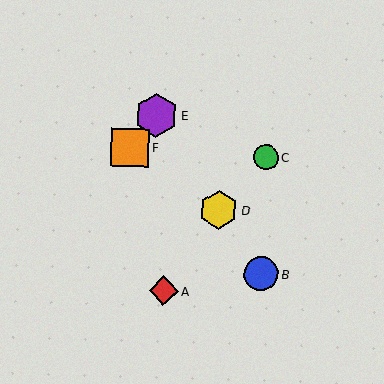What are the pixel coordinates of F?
Object F is at (130, 147).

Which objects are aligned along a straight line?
Objects B, D, E are aligned along a straight line.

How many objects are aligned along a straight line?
3 objects (B, D, E) are aligned along a straight line.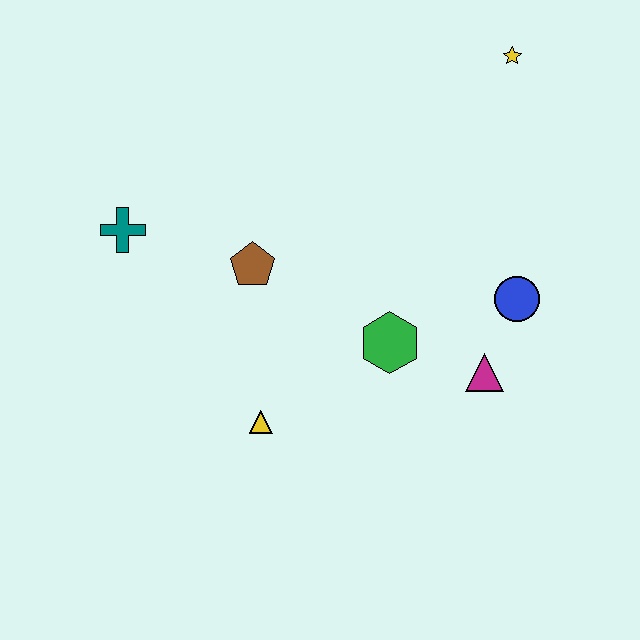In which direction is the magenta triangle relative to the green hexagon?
The magenta triangle is to the right of the green hexagon.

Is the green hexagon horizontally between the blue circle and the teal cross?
Yes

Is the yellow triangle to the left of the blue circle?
Yes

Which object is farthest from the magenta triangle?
The teal cross is farthest from the magenta triangle.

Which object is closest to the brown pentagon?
The teal cross is closest to the brown pentagon.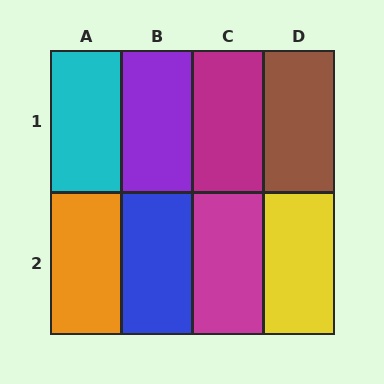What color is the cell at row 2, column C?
Magenta.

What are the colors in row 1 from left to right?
Cyan, purple, magenta, brown.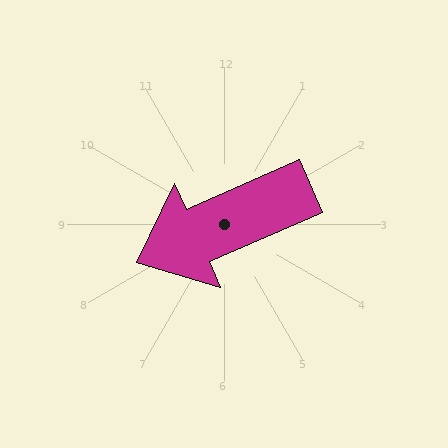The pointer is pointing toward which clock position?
Roughly 8 o'clock.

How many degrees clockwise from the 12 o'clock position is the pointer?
Approximately 246 degrees.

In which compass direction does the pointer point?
Southwest.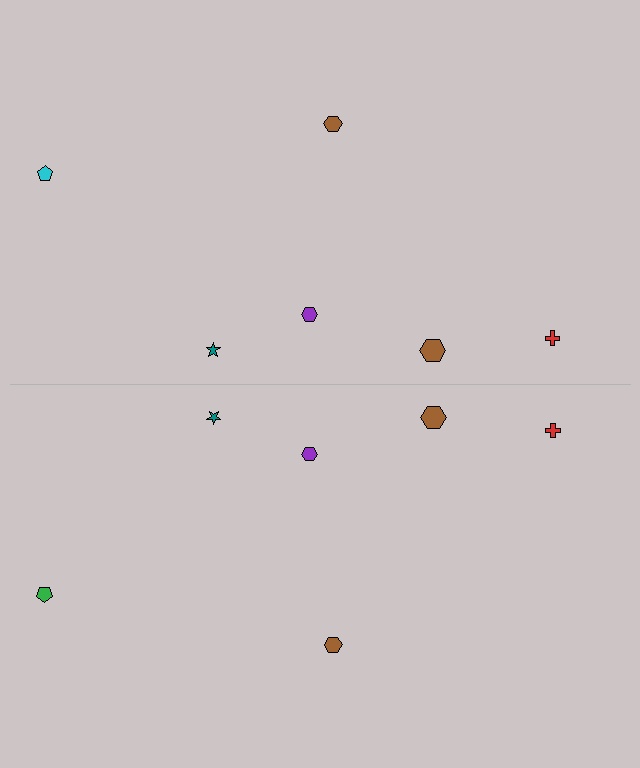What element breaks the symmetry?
The green pentagon on the bottom side breaks the symmetry — its mirror counterpart is cyan.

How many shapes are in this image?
There are 12 shapes in this image.